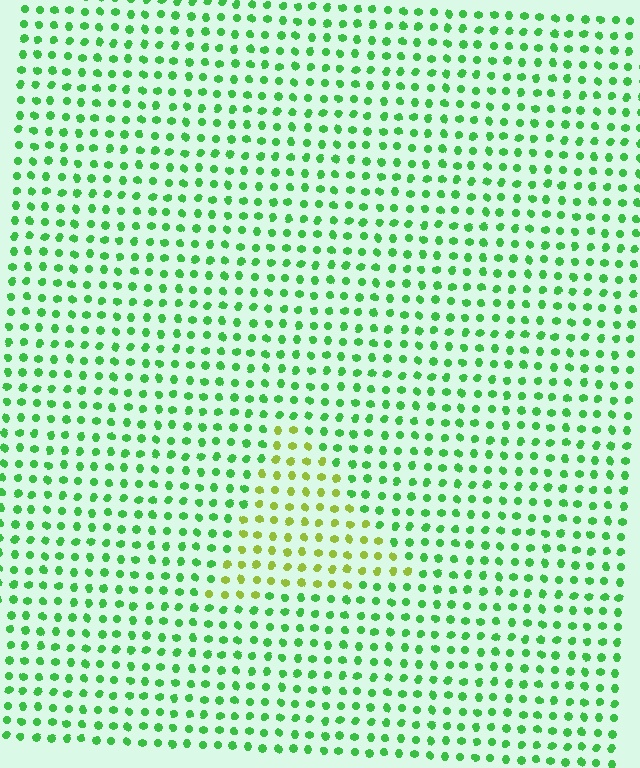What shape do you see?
I see a triangle.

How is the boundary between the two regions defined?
The boundary is defined purely by a slight shift in hue (about 45 degrees). Spacing, size, and orientation are identical on both sides.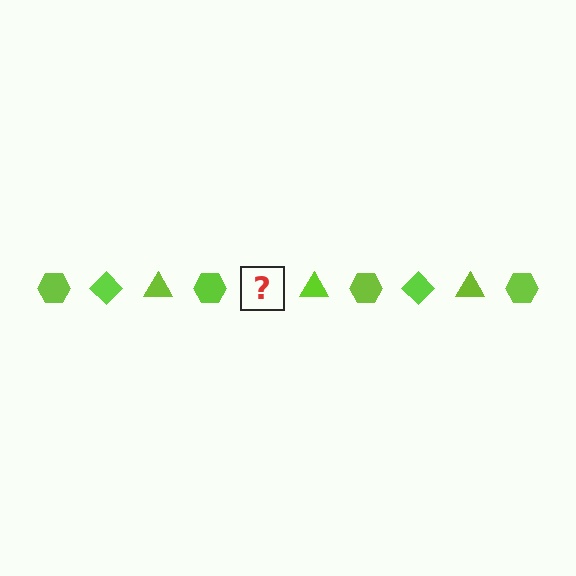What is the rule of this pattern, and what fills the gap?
The rule is that the pattern cycles through hexagon, diamond, triangle shapes in lime. The gap should be filled with a lime diamond.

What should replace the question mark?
The question mark should be replaced with a lime diamond.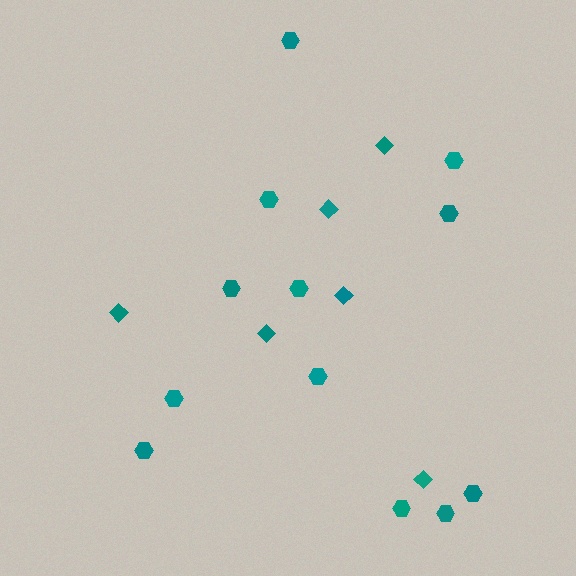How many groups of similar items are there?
There are 2 groups: one group of diamonds (6) and one group of hexagons (12).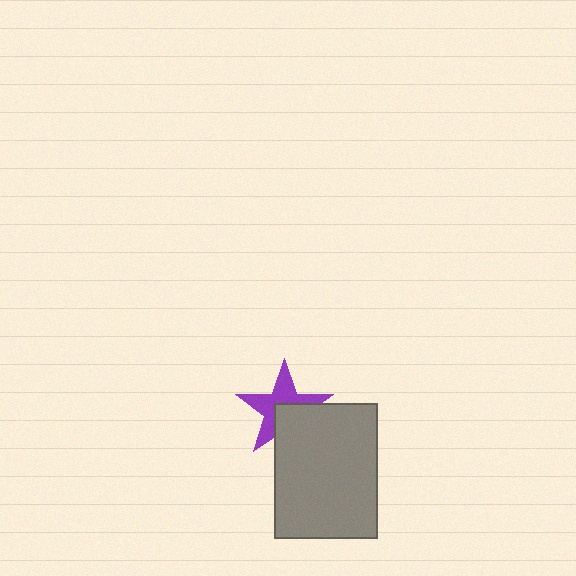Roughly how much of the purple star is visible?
About half of it is visible (roughly 61%).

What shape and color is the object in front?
The object in front is a gray rectangle.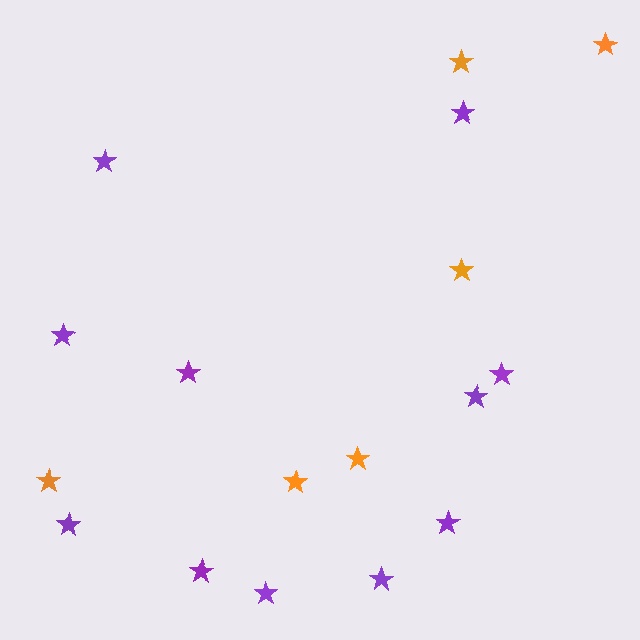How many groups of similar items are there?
There are 2 groups: one group of purple stars (11) and one group of orange stars (6).